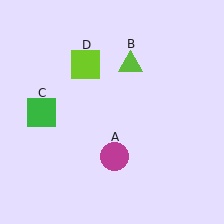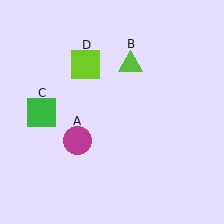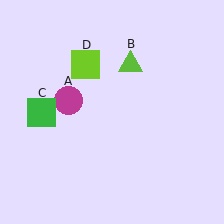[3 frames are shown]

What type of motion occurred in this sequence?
The magenta circle (object A) rotated clockwise around the center of the scene.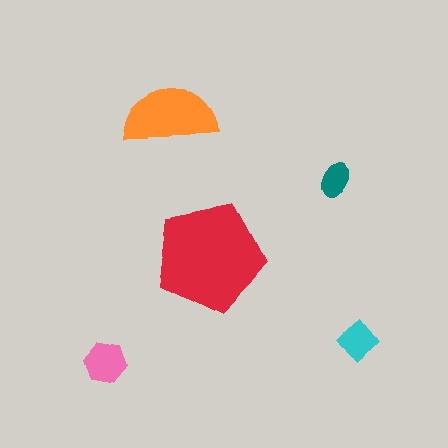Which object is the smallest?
The teal ellipse.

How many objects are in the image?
There are 5 objects in the image.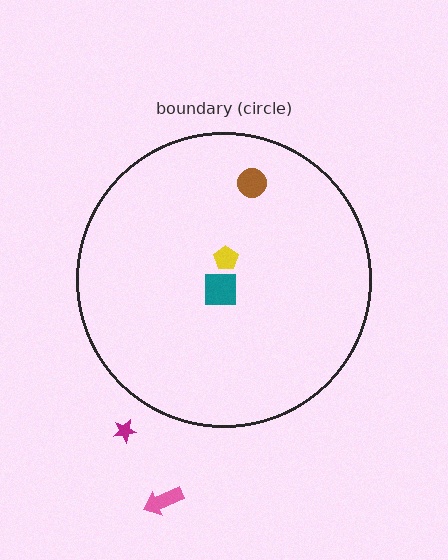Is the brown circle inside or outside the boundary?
Inside.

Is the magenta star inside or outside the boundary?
Outside.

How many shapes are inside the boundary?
3 inside, 2 outside.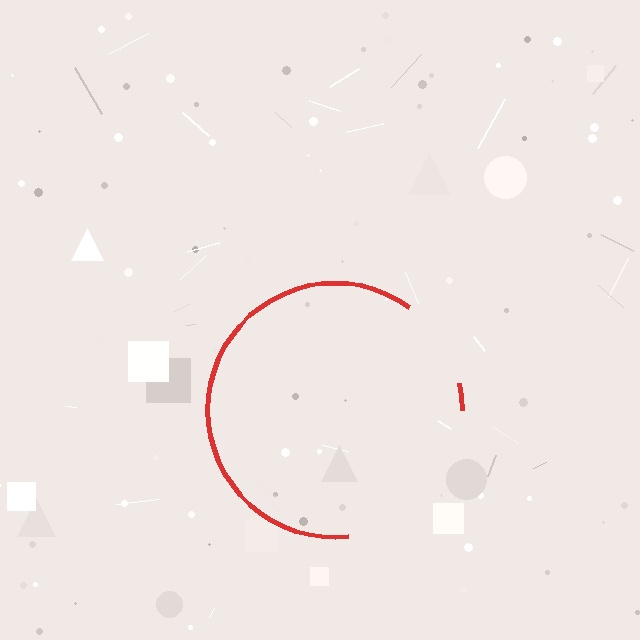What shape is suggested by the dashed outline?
The dashed outline suggests a circle.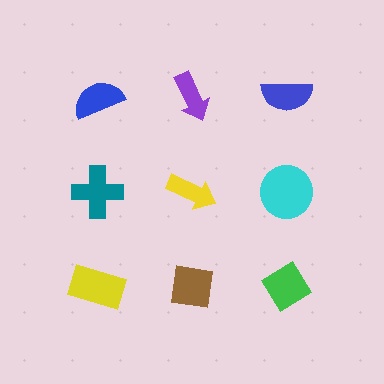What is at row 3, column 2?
A brown square.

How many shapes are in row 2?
3 shapes.